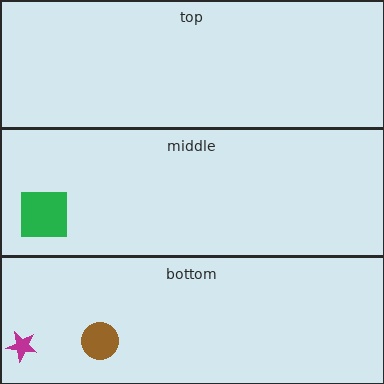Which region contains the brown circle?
The bottom region.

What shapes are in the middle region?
The green square.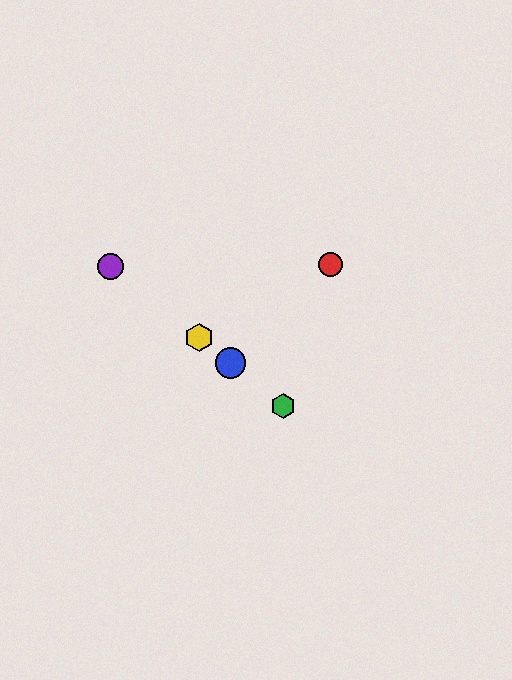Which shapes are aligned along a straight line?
The blue circle, the green hexagon, the yellow hexagon, the purple circle are aligned along a straight line.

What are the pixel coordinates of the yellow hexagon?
The yellow hexagon is at (199, 338).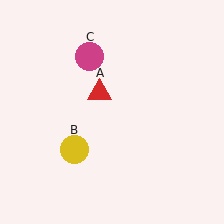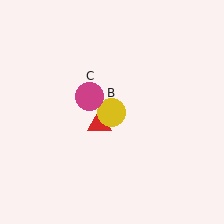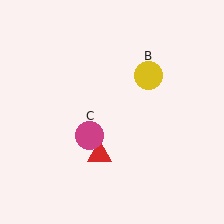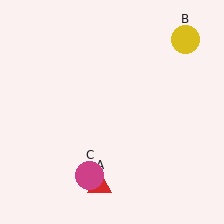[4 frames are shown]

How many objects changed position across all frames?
3 objects changed position: red triangle (object A), yellow circle (object B), magenta circle (object C).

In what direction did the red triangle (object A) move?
The red triangle (object A) moved down.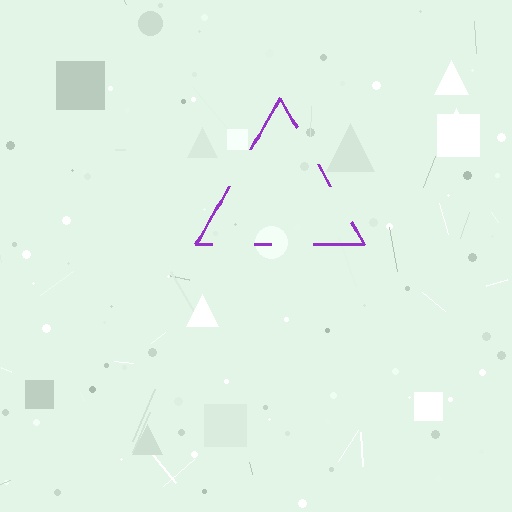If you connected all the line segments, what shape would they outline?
They would outline a triangle.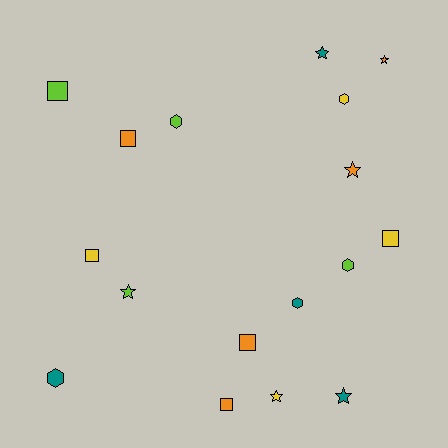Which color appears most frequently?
Orange, with 5 objects.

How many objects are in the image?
There are 17 objects.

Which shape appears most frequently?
Square, with 6 objects.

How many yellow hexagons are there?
There is 1 yellow hexagon.